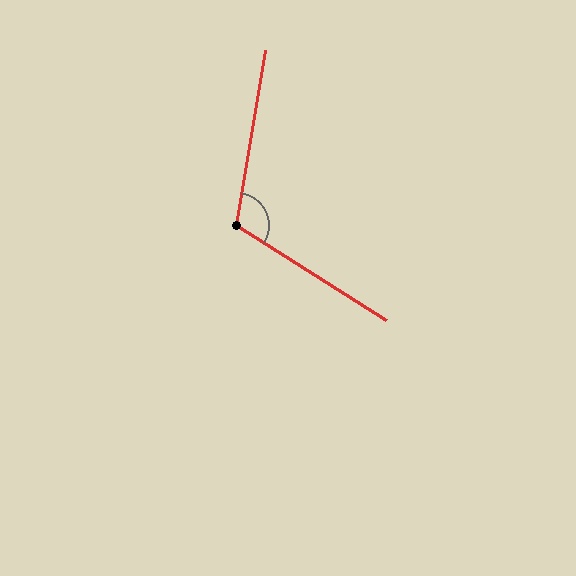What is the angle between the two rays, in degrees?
Approximately 113 degrees.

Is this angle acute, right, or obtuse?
It is obtuse.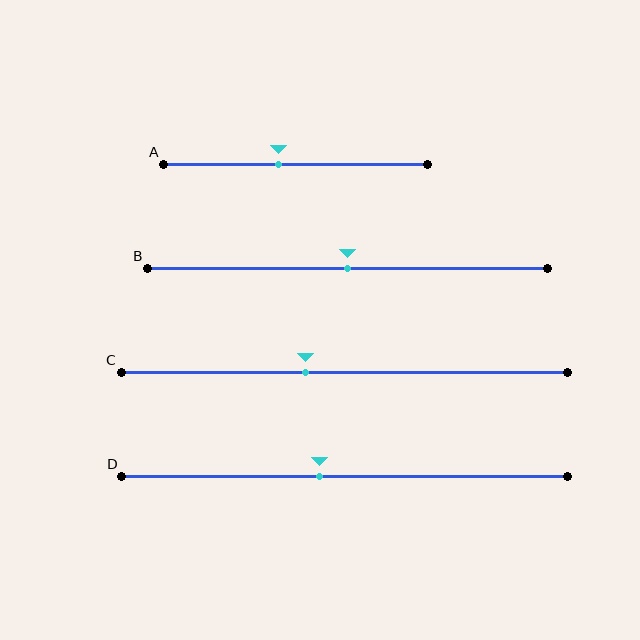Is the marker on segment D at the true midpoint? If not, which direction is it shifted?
No, the marker on segment D is shifted to the left by about 6% of the segment length.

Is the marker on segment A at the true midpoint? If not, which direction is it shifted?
No, the marker on segment A is shifted to the left by about 7% of the segment length.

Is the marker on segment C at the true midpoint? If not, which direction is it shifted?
No, the marker on segment C is shifted to the left by about 9% of the segment length.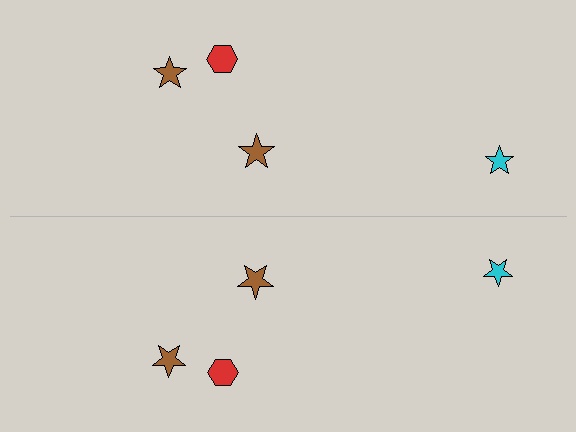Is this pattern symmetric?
Yes, this pattern has bilateral (reflection) symmetry.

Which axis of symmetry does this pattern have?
The pattern has a horizontal axis of symmetry running through the center of the image.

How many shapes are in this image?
There are 8 shapes in this image.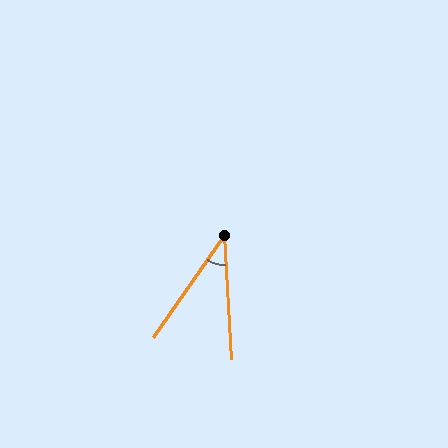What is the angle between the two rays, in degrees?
Approximately 38 degrees.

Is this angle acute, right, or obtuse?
It is acute.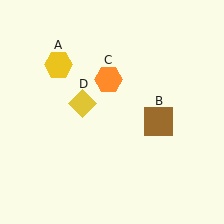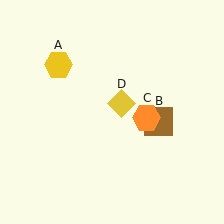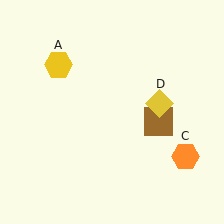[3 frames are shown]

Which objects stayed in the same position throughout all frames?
Yellow hexagon (object A) and brown square (object B) remained stationary.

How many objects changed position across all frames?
2 objects changed position: orange hexagon (object C), yellow diamond (object D).